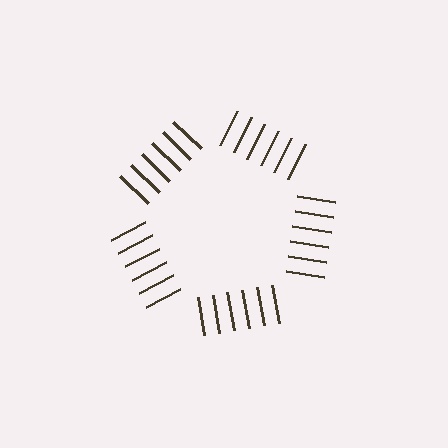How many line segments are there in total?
30 — 6 along each of the 5 edges.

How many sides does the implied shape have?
5 sides — the line-ends trace a pentagon.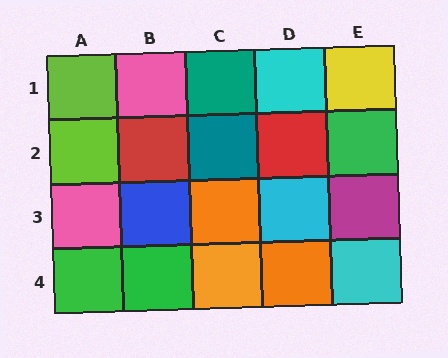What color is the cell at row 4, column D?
Orange.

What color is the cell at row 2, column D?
Red.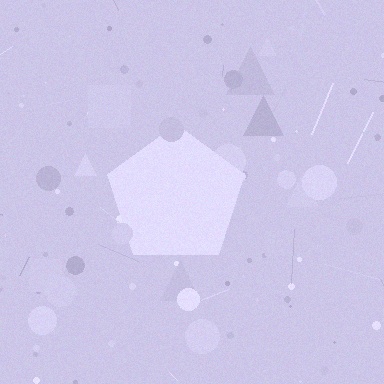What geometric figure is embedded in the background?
A pentagon is embedded in the background.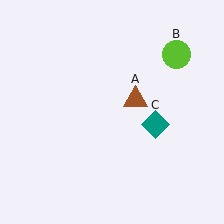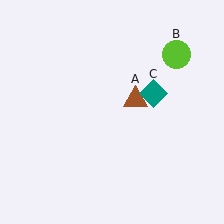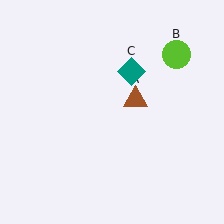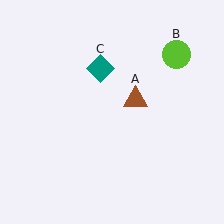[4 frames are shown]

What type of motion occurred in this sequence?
The teal diamond (object C) rotated counterclockwise around the center of the scene.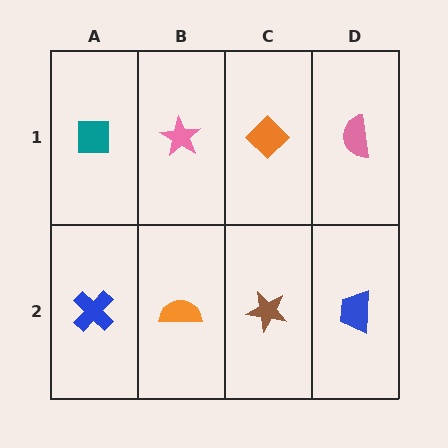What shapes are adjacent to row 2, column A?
A teal square (row 1, column A), an orange semicircle (row 2, column B).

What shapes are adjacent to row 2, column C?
An orange diamond (row 1, column C), an orange semicircle (row 2, column B), a blue trapezoid (row 2, column D).